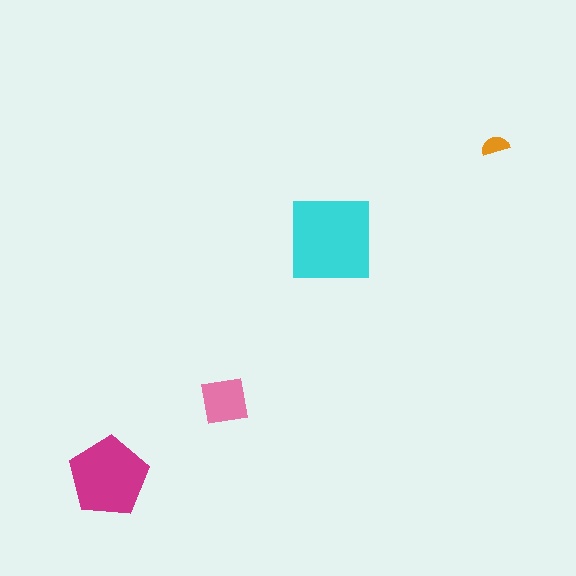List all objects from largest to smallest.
The cyan square, the magenta pentagon, the pink square, the orange semicircle.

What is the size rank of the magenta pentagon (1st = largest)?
2nd.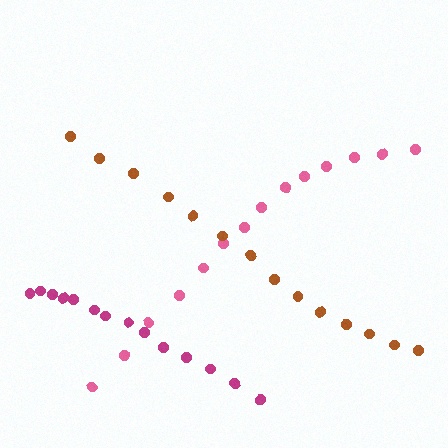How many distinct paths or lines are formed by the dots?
There are 3 distinct paths.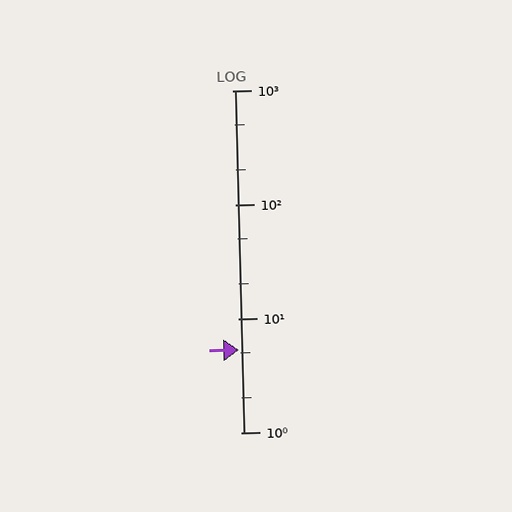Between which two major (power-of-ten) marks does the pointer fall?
The pointer is between 1 and 10.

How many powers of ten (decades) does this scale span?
The scale spans 3 decades, from 1 to 1000.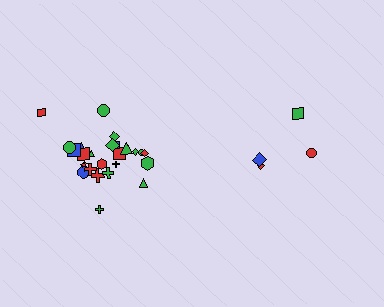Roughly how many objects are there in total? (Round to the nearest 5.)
Roughly 30 objects in total.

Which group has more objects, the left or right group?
The left group.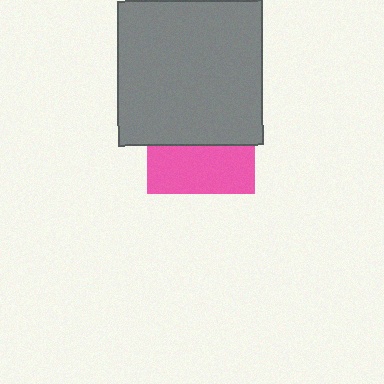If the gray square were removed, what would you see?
You would see the complete pink square.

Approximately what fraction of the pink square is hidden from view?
Roughly 56% of the pink square is hidden behind the gray square.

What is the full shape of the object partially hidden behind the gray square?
The partially hidden object is a pink square.